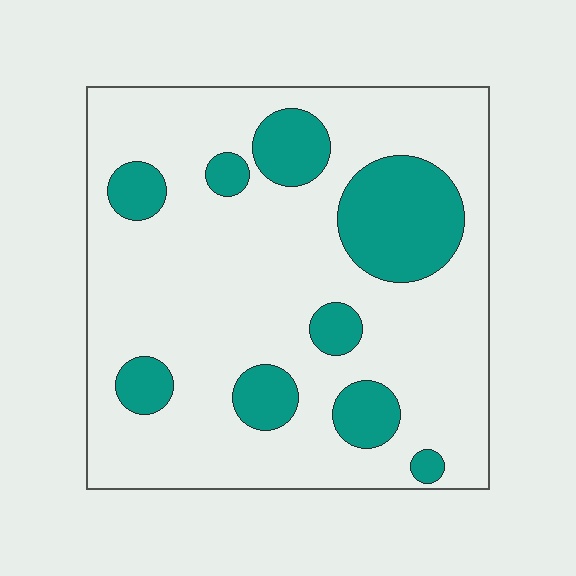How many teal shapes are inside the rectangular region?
9.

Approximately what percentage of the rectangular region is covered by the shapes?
Approximately 20%.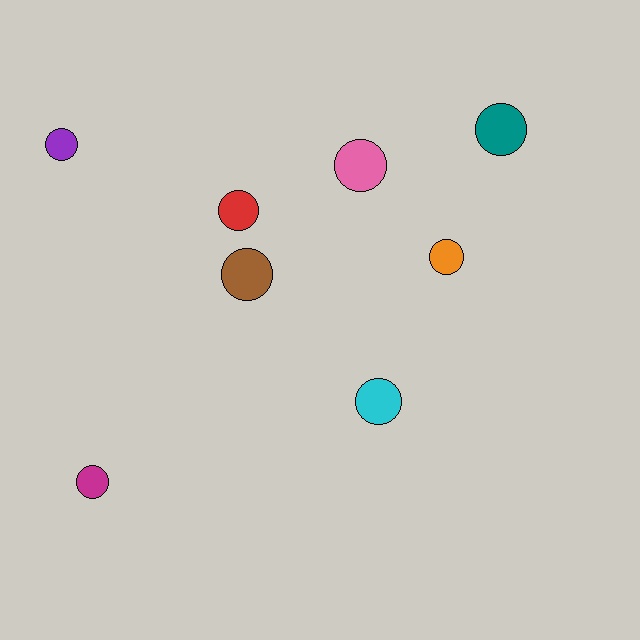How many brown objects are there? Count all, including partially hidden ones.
There is 1 brown object.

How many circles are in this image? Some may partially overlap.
There are 8 circles.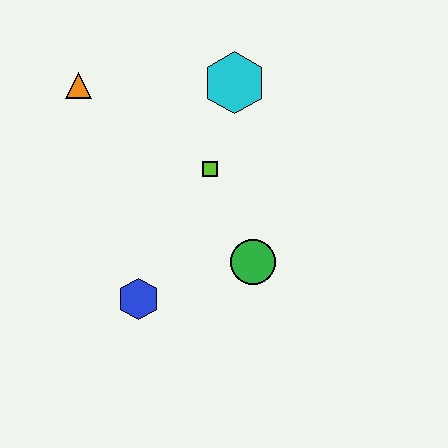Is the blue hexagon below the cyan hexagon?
Yes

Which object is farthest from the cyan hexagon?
The blue hexagon is farthest from the cyan hexagon.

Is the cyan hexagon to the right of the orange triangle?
Yes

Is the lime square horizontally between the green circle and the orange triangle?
Yes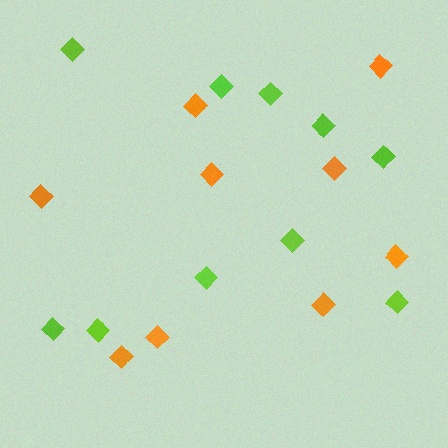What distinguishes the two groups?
There are 2 groups: one group of lime diamonds (10) and one group of orange diamonds (9).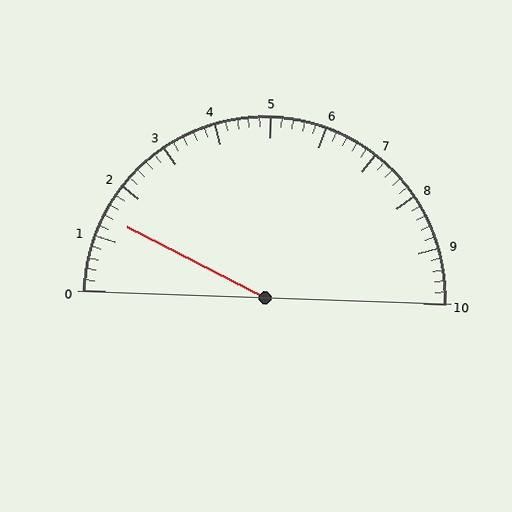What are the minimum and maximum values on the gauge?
The gauge ranges from 0 to 10.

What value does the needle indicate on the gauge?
The needle indicates approximately 1.4.